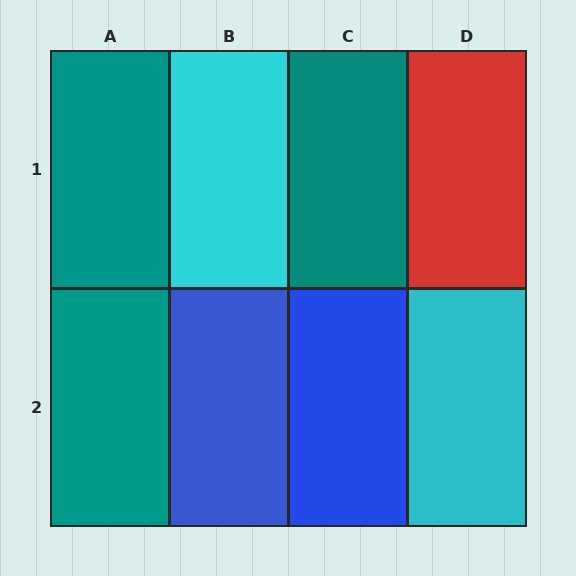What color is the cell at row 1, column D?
Red.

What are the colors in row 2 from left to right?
Teal, blue, blue, cyan.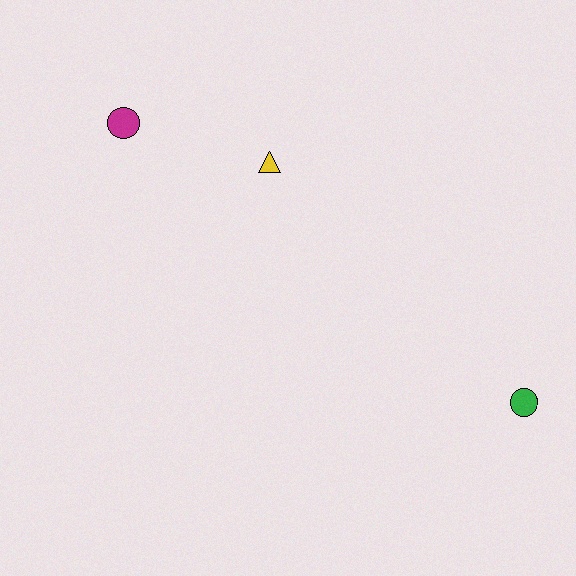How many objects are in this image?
There are 3 objects.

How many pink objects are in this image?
There are no pink objects.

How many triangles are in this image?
There is 1 triangle.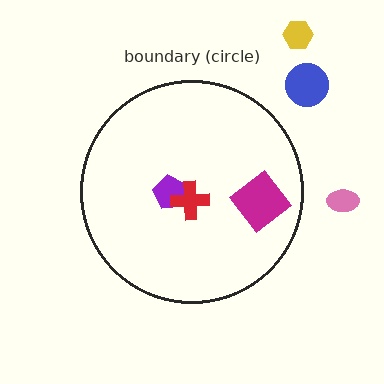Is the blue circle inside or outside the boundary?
Outside.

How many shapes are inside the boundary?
3 inside, 3 outside.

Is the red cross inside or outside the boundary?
Inside.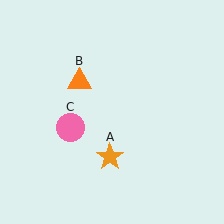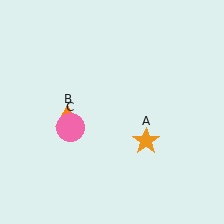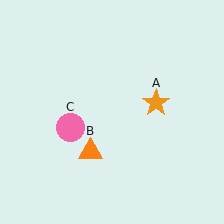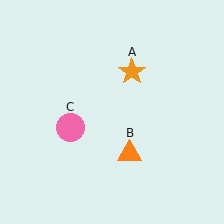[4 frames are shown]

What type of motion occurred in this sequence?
The orange star (object A), orange triangle (object B) rotated counterclockwise around the center of the scene.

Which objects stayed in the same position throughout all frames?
Pink circle (object C) remained stationary.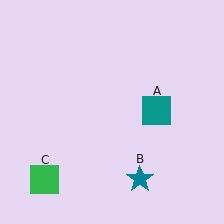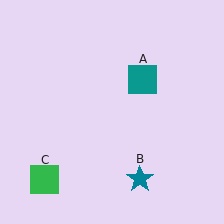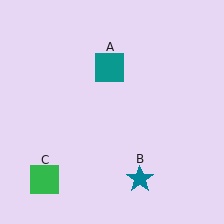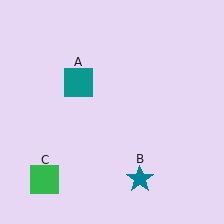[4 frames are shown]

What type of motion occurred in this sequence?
The teal square (object A) rotated counterclockwise around the center of the scene.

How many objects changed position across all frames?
1 object changed position: teal square (object A).